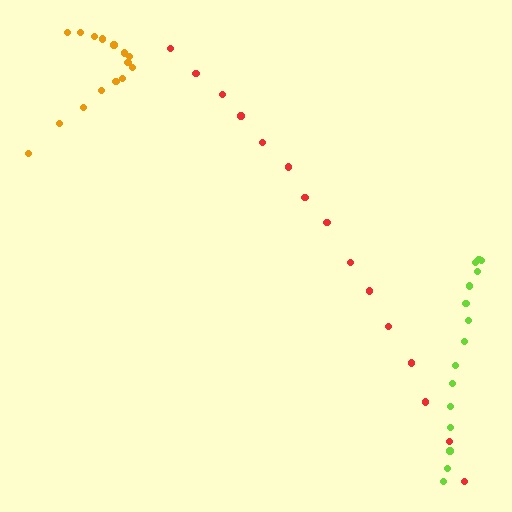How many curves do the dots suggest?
There are 3 distinct paths.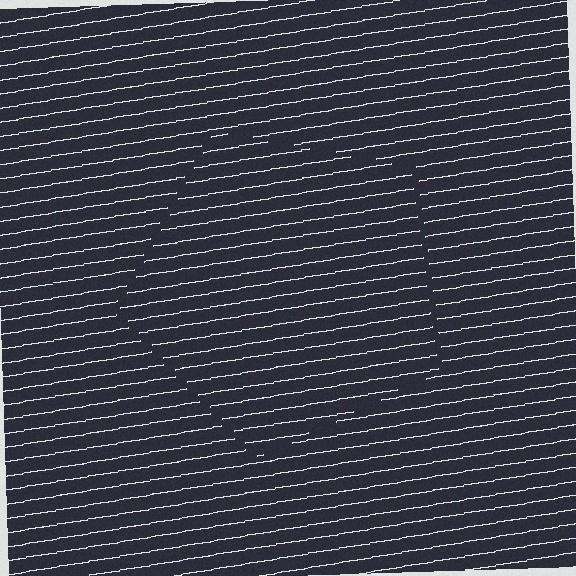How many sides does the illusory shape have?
5 sides — the line-ends trace a pentagon.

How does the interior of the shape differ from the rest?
The interior of the shape contains the same grating, shifted by half a period — the contour is defined by the phase discontinuity where line-ends from the inner and outer gratings abut.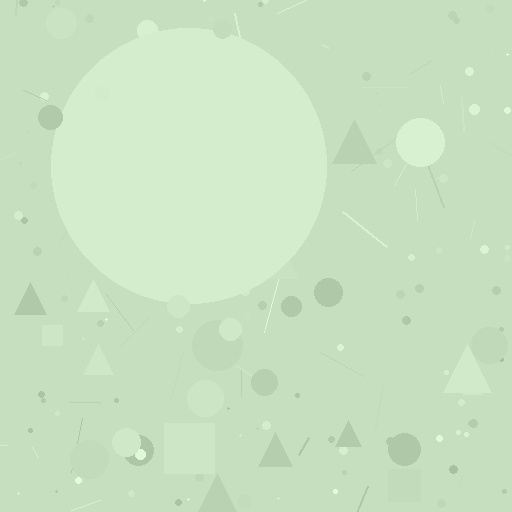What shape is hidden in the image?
A circle is hidden in the image.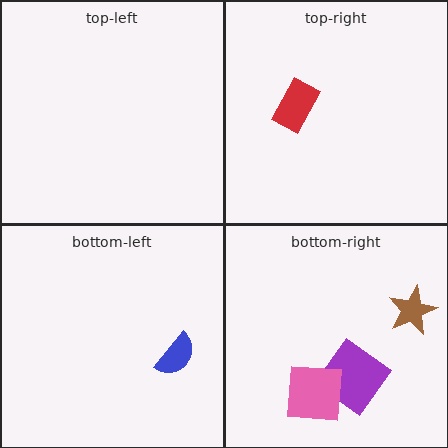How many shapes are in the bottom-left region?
1.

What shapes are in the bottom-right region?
The brown star, the purple diamond, the pink square.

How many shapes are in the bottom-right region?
3.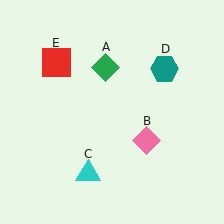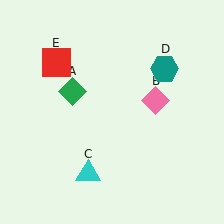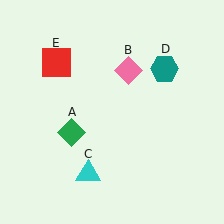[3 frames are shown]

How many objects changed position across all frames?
2 objects changed position: green diamond (object A), pink diamond (object B).